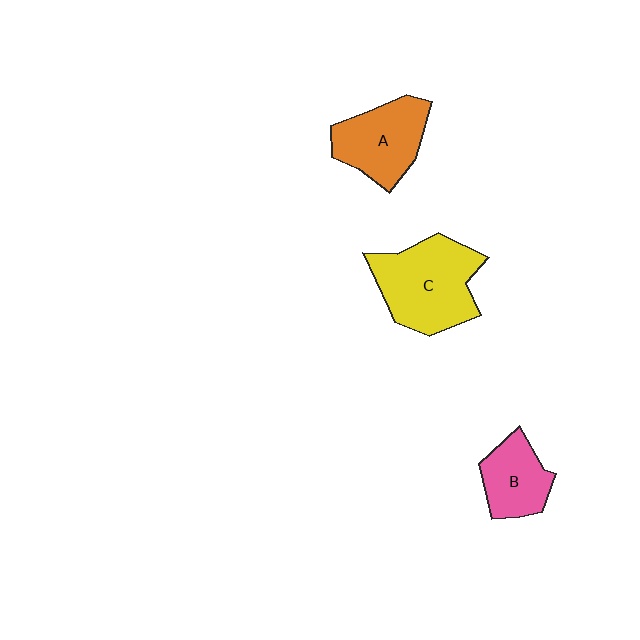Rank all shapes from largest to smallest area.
From largest to smallest: C (yellow), A (orange), B (pink).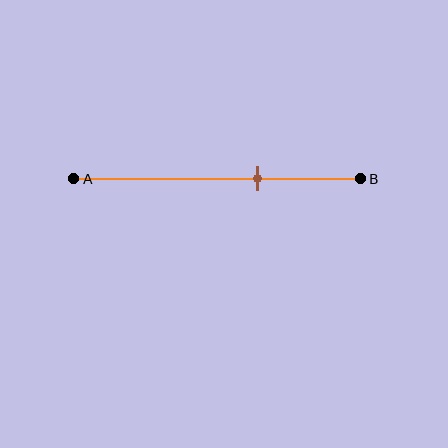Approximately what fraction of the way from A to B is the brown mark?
The brown mark is approximately 65% of the way from A to B.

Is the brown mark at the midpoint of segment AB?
No, the mark is at about 65% from A, not at the 50% midpoint.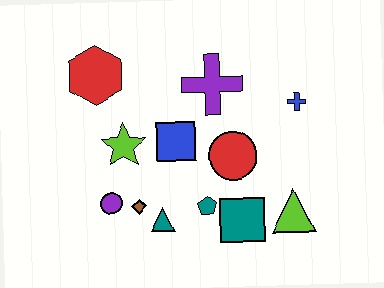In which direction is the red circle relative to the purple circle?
The red circle is to the right of the purple circle.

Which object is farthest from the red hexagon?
The lime triangle is farthest from the red hexagon.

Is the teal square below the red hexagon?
Yes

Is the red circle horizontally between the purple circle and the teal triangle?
No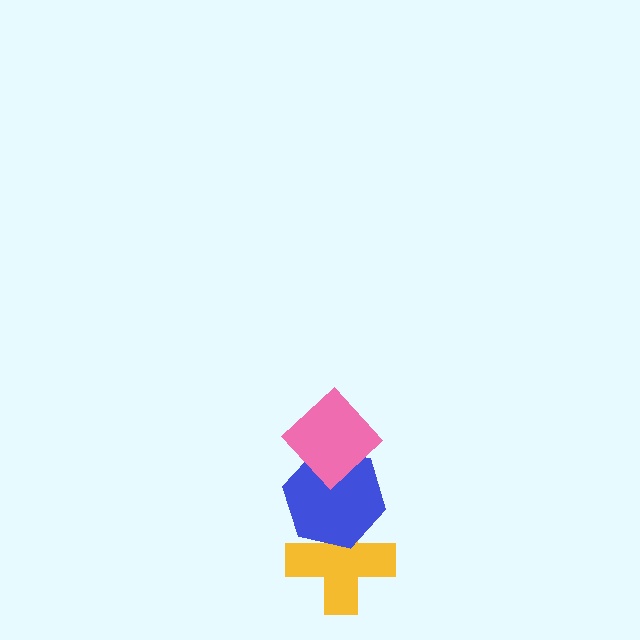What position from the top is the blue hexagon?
The blue hexagon is 2nd from the top.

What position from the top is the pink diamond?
The pink diamond is 1st from the top.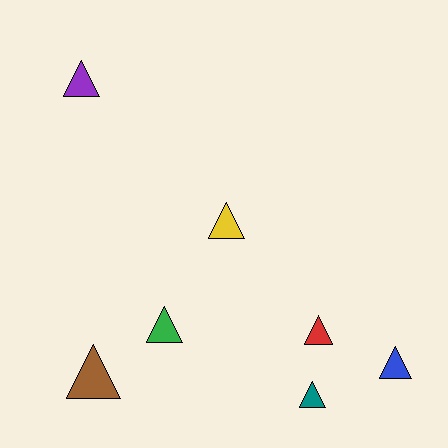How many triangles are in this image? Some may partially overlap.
There are 7 triangles.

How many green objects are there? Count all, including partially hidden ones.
There is 1 green object.